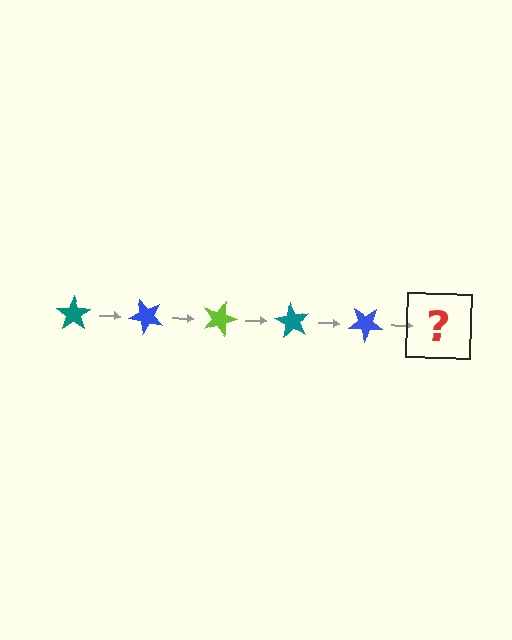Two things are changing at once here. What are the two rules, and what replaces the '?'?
The two rules are that it rotates 45 degrees each step and the color cycles through teal, blue, and lime. The '?' should be a lime star, rotated 225 degrees from the start.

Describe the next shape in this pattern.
It should be a lime star, rotated 225 degrees from the start.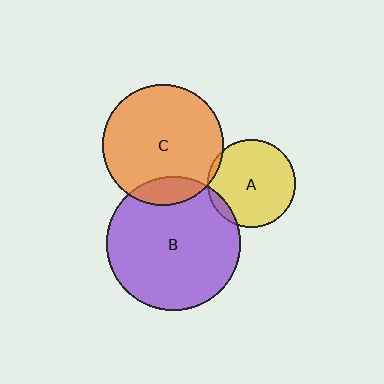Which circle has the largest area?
Circle B (purple).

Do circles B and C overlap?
Yes.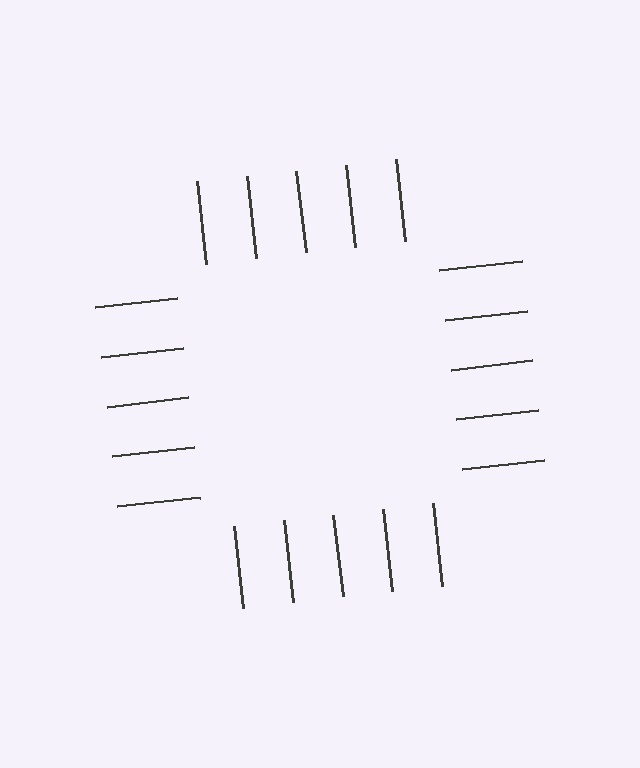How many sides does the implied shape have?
4 sides — the line-ends trace a square.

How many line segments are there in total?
20 — 5 along each of the 4 edges.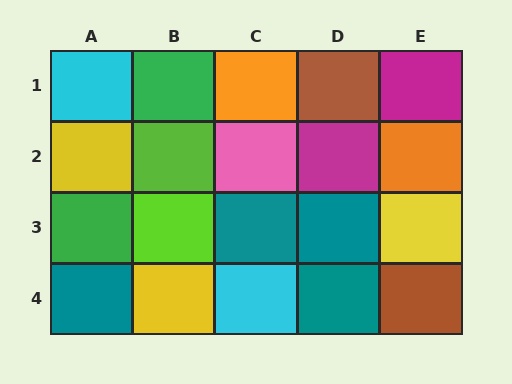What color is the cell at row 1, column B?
Green.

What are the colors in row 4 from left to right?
Teal, yellow, cyan, teal, brown.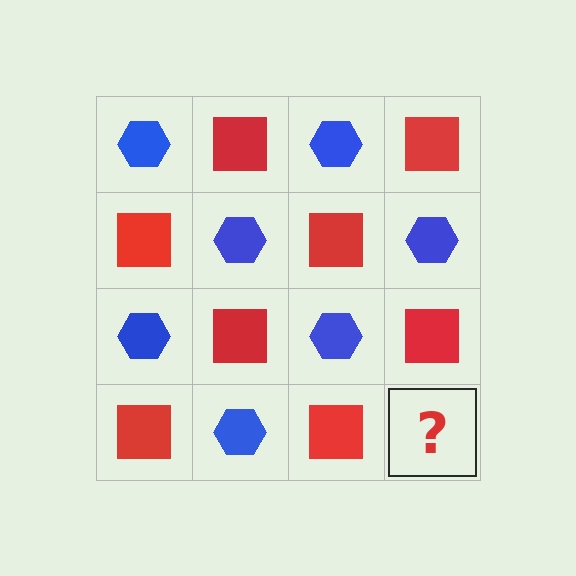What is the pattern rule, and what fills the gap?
The rule is that it alternates blue hexagon and red square in a checkerboard pattern. The gap should be filled with a blue hexagon.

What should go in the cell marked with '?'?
The missing cell should contain a blue hexagon.